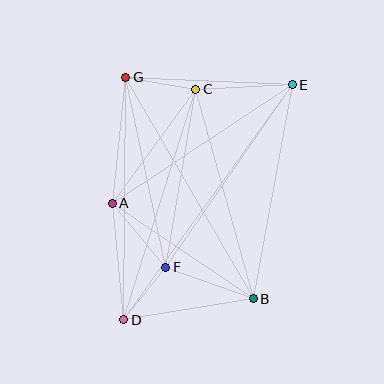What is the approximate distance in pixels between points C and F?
The distance between C and F is approximately 181 pixels.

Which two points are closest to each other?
Points D and F are closest to each other.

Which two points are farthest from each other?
Points D and E are farthest from each other.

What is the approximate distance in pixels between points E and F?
The distance between E and F is approximately 222 pixels.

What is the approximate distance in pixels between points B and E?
The distance between B and E is approximately 218 pixels.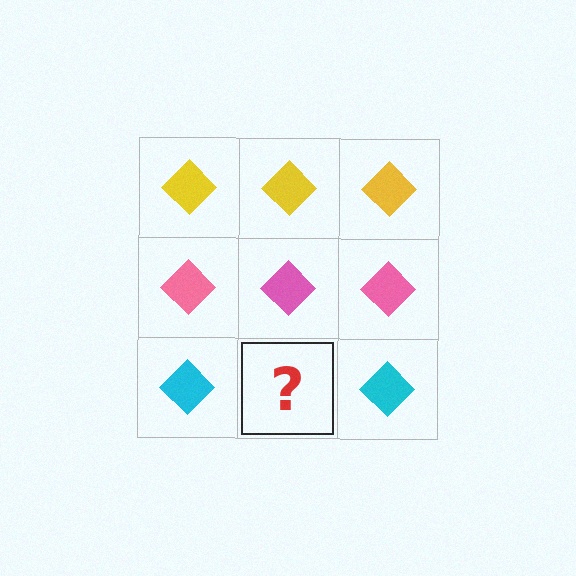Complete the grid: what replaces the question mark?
The question mark should be replaced with a cyan diamond.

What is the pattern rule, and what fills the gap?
The rule is that each row has a consistent color. The gap should be filled with a cyan diamond.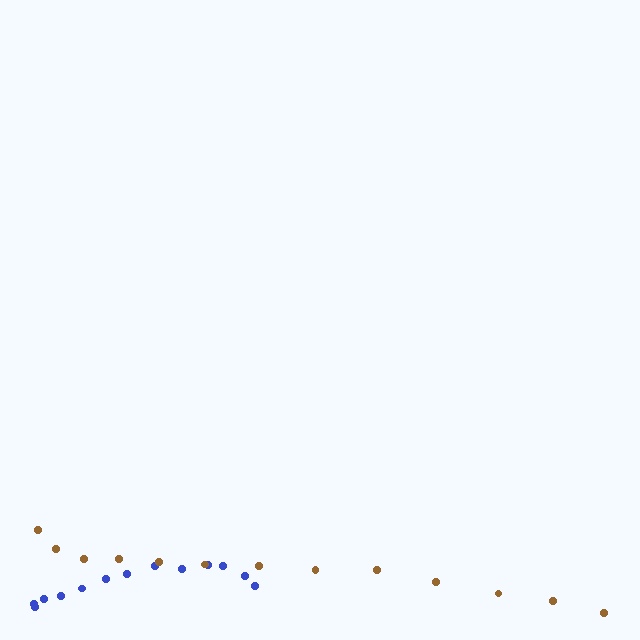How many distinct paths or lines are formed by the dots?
There are 2 distinct paths.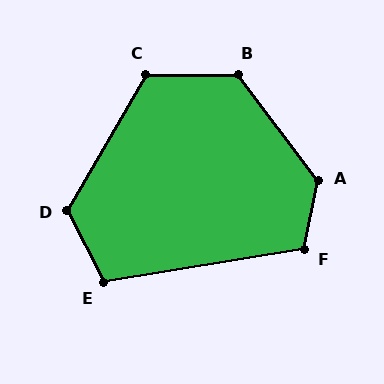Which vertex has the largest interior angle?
A, at approximately 132 degrees.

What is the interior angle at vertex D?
Approximately 123 degrees (obtuse).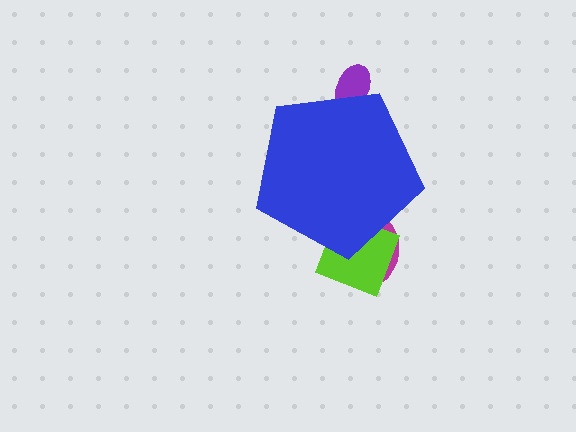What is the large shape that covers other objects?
A blue pentagon.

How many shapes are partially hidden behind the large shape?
3 shapes are partially hidden.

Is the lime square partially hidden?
Yes, the lime square is partially hidden behind the blue pentagon.